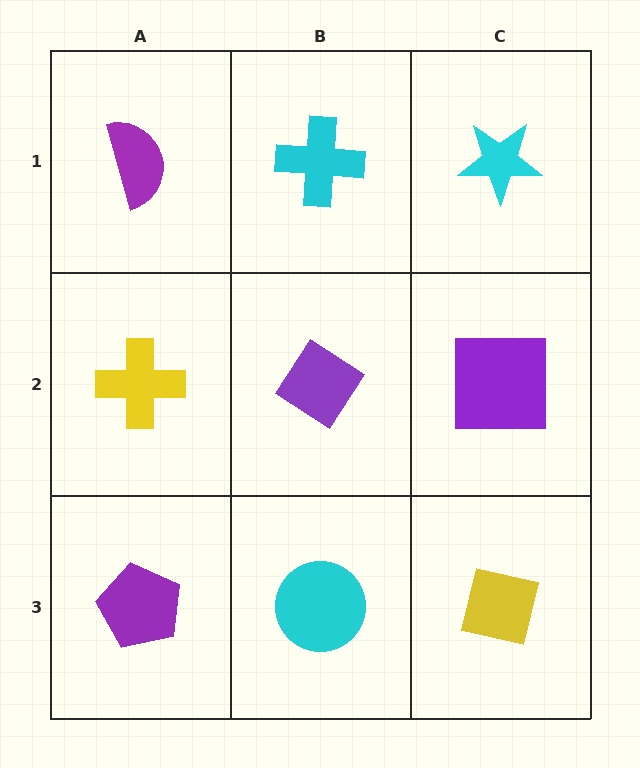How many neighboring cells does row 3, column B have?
3.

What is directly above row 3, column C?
A purple square.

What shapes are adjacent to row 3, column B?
A purple diamond (row 2, column B), a purple pentagon (row 3, column A), a yellow square (row 3, column C).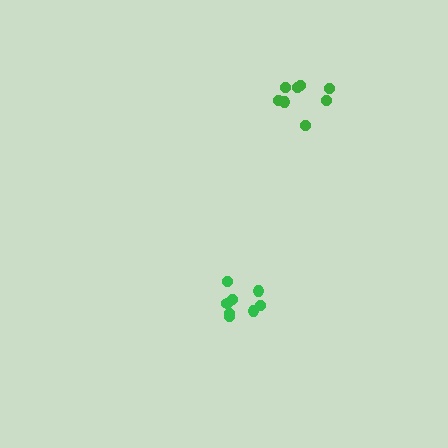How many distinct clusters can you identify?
There are 2 distinct clusters.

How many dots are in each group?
Group 1: 8 dots, Group 2: 8 dots (16 total).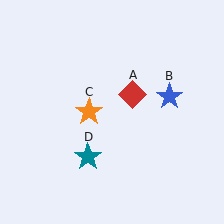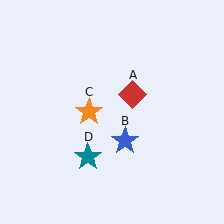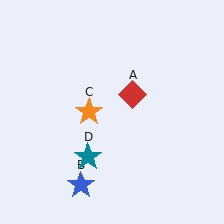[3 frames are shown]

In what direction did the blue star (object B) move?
The blue star (object B) moved down and to the left.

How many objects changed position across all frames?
1 object changed position: blue star (object B).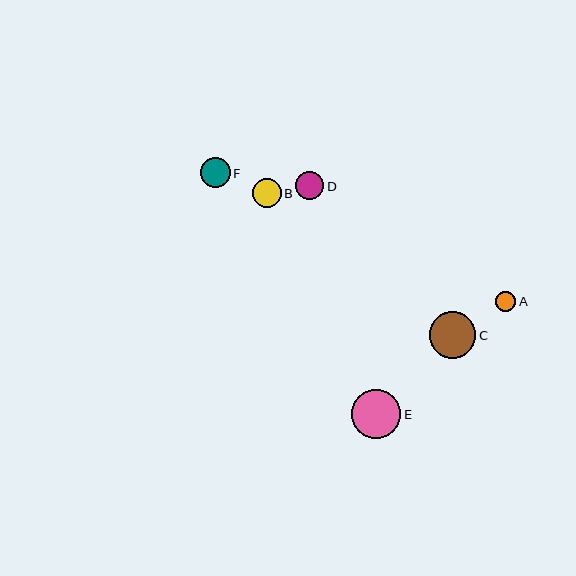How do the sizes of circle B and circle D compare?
Circle B and circle D are approximately the same size.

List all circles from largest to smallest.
From largest to smallest: E, C, F, B, D, A.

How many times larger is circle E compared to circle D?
Circle E is approximately 1.8 times the size of circle D.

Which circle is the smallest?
Circle A is the smallest with a size of approximately 20 pixels.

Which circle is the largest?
Circle E is the largest with a size of approximately 50 pixels.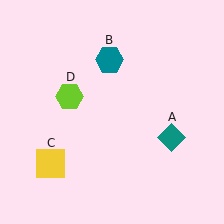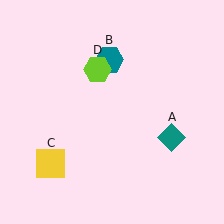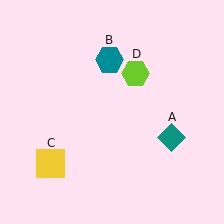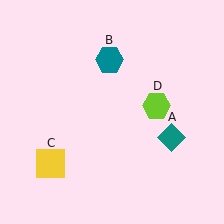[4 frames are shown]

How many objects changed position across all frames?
1 object changed position: lime hexagon (object D).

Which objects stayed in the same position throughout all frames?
Teal diamond (object A) and teal hexagon (object B) and yellow square (object C) remained stationary.